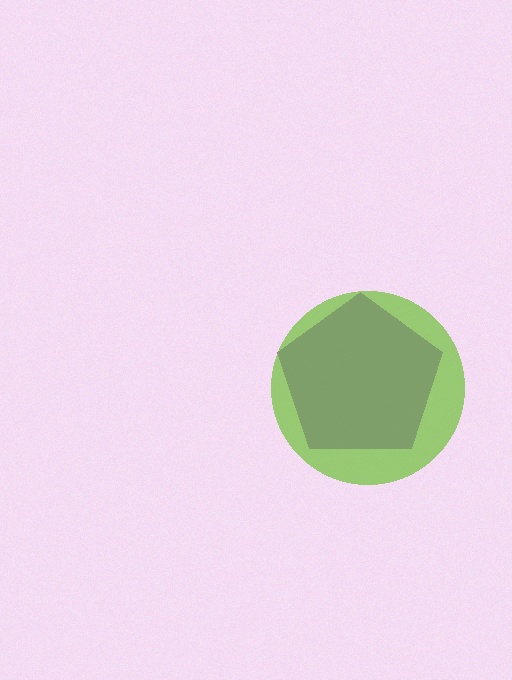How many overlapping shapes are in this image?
There are 2 overlapping shapes in the image.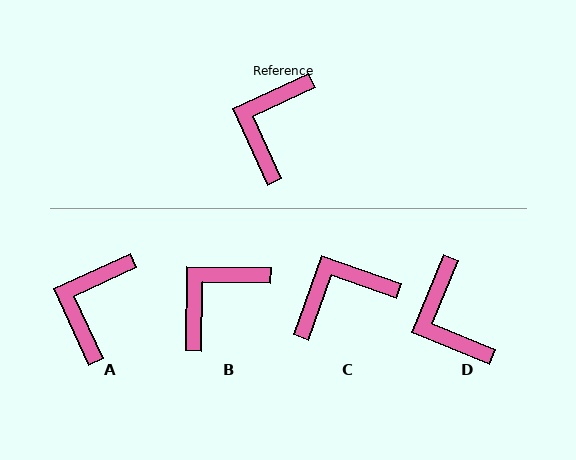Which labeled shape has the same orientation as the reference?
A.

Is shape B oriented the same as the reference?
No, it is off by about 25 degrees.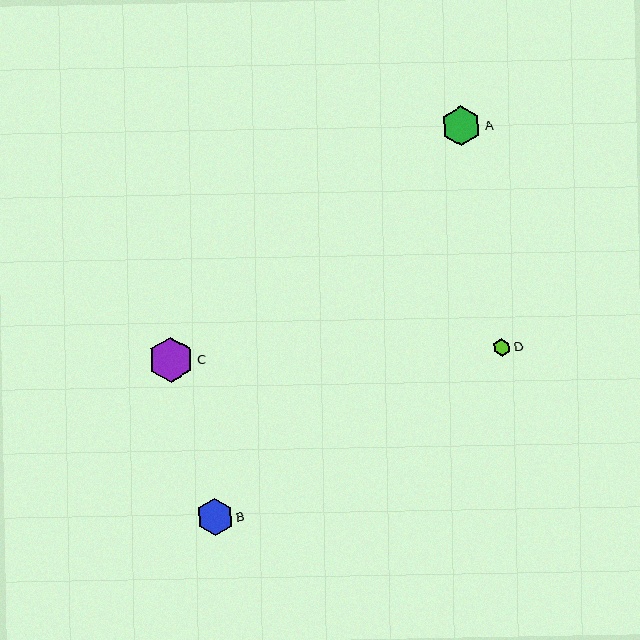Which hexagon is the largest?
Hexagon C is the largest with a size of approximately 45 pixels.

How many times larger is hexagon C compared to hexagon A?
Hexagon C is approximately 1.1 times the size of hexagon A.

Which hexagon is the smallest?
Hexagon D is the smallest with a size of approximately 17 pixels.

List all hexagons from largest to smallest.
From largest to smallest: C, A, B, D.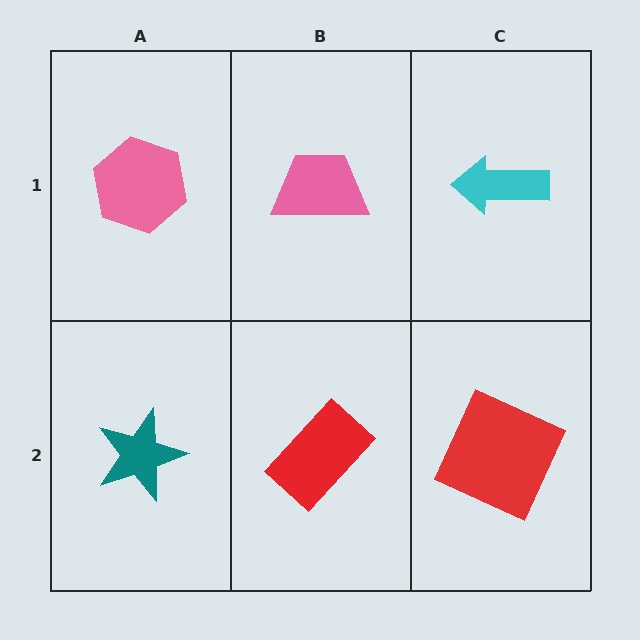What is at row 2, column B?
A red rectangle.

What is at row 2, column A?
A teal star.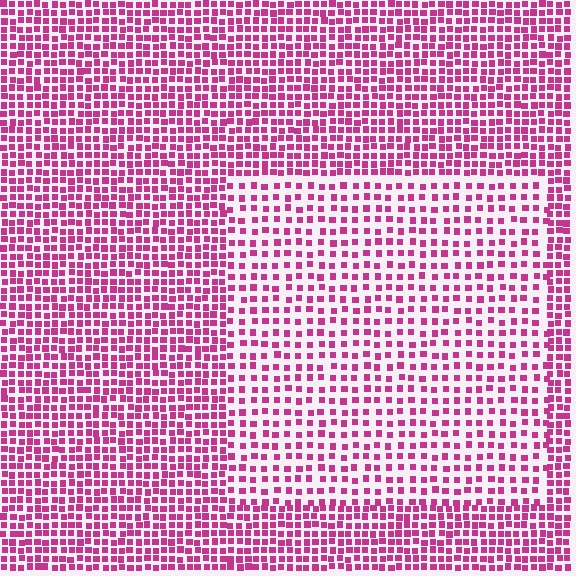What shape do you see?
I see a rectangle.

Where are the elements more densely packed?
The elements are more densely packed outside the rectangle boundary.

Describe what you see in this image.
The image contains small magenta elements arranged at two different densities. A rectangle-shaped region is visible where the elements are less densely packed than the surrounding area.